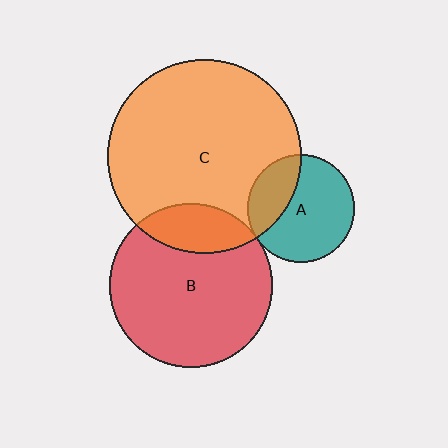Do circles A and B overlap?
Yes.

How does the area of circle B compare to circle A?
Approximately 2.3 times.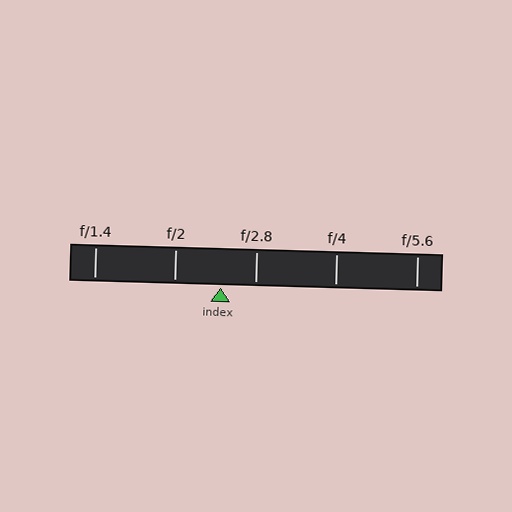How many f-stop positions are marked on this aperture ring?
There are 5 f-stop positions marked.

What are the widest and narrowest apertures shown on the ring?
The widest aperture shown is f/1.4 and the narrowest is f/5.6.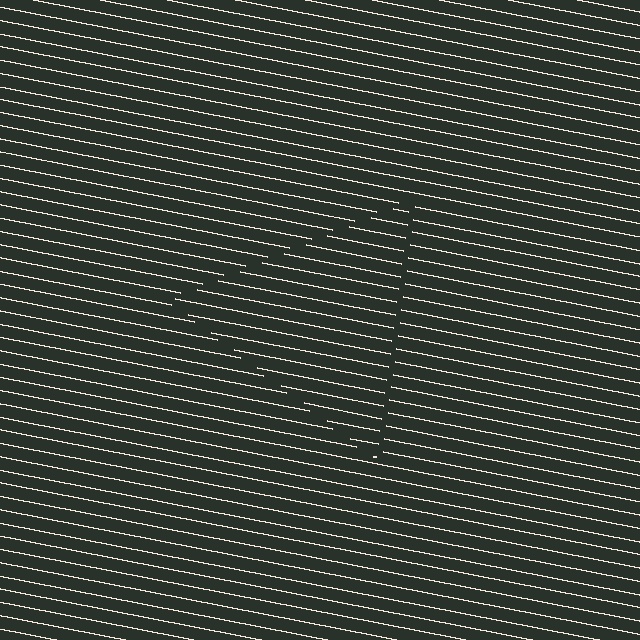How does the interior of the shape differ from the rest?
The interior of the shape contains the same grating, shifted by half a period — the contour is defined by the phase discontinuity where line-ends from the inner and outer gratings abut.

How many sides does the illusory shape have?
3 sides — the line-ends trace a triangle.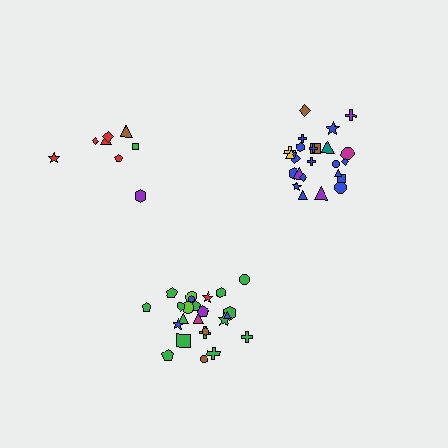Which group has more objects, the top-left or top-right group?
The top-right group.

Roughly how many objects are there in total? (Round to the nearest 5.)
Roughly 60 objects in total.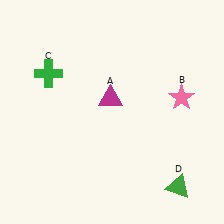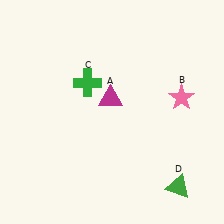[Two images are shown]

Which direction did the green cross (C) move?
The green cross (C) moved right.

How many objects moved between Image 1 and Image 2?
1 object moved between the two images.